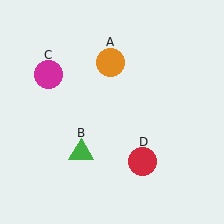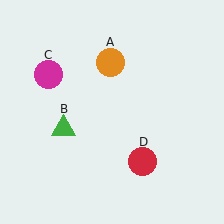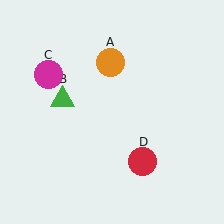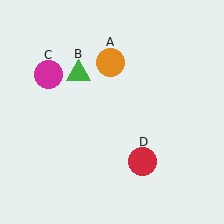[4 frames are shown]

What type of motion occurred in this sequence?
The green triangle (object B) rotated clockwise around the center of the scene.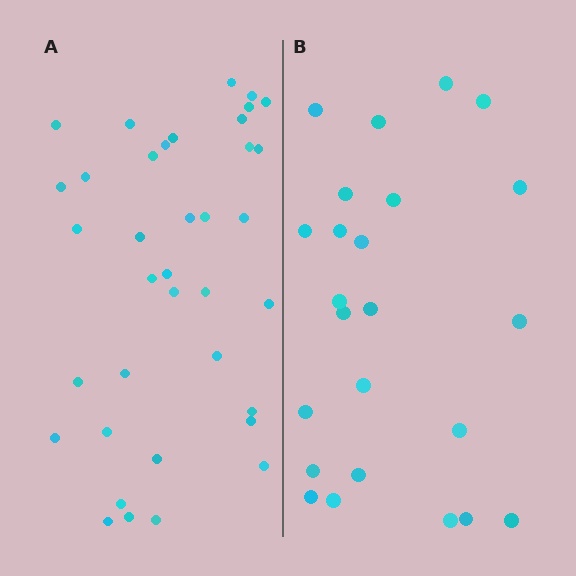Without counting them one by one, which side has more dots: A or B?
Region A (the left region) has more dots.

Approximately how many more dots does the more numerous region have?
Region A has approximately 15 more dots than region B.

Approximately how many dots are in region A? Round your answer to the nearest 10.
About 40 dots. (The exact count is 37, which rounds to 40.)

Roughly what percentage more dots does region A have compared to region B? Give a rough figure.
About 55% more.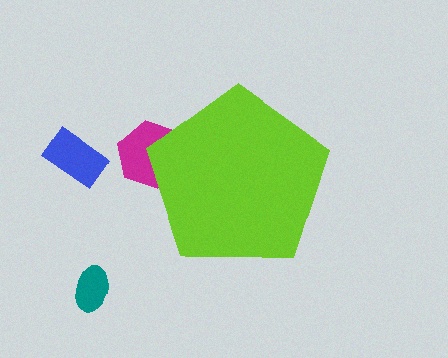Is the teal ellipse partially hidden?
No, the teal ellipse is fully visible.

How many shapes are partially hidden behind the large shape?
1 shape is partially hidden.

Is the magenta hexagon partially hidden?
Yes, the magenta hexagon is partially hidden behind the lime pentagon.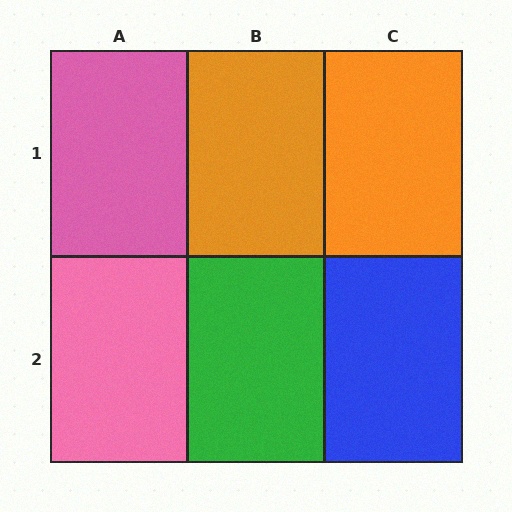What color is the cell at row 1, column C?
Orange.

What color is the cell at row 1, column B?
Orange.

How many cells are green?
1 cell is green.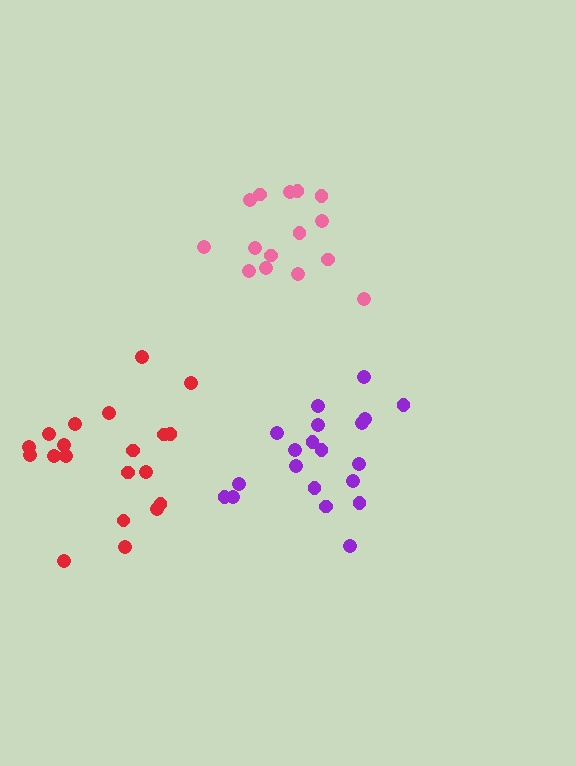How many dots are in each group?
Group 1: 20 dots, Group 2: 15 dots, Group 3: 20 dots (55 total).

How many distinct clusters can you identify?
There are 3 distinct clusters.